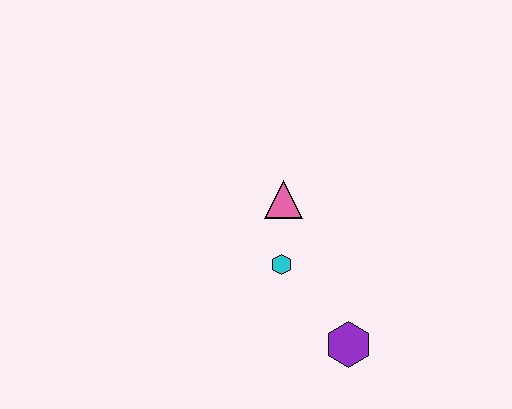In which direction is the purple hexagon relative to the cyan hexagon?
The purple hexagon is below the cyan hexagon.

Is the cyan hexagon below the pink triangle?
Yes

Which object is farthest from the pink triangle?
The purple hexagon is farthest from the pink triangle.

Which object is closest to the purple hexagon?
The cyan hexagon is closest to the purple hexagon.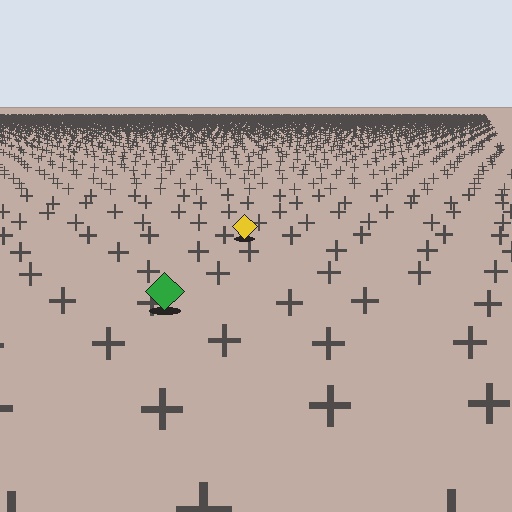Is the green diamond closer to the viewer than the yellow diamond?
Yes. The green diamond is closer — you can tell from the texture gradient: the ground texture is coarser near it.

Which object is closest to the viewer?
The green diamond is closest. The texture marks near it are larger and more spread out.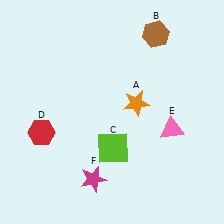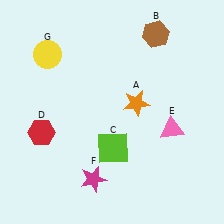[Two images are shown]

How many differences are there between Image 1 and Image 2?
There is 1 difference between the two images.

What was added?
A yellow circle (G) was added in Image 2.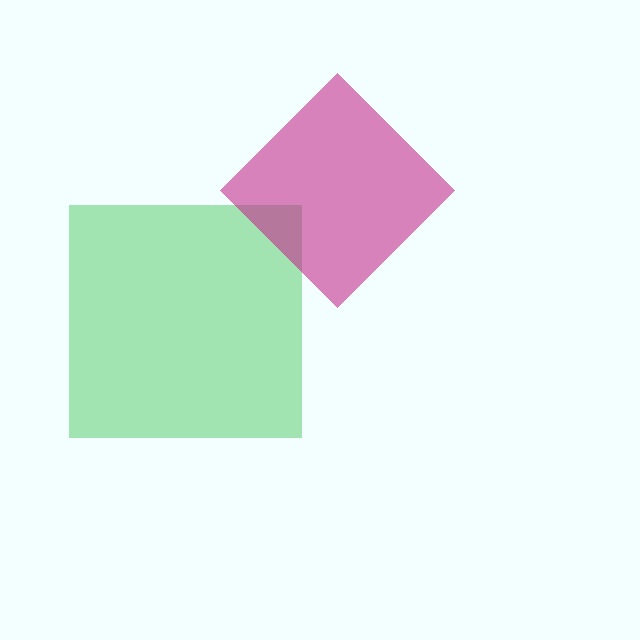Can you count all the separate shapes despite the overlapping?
Yes, there are 2 separate shapes.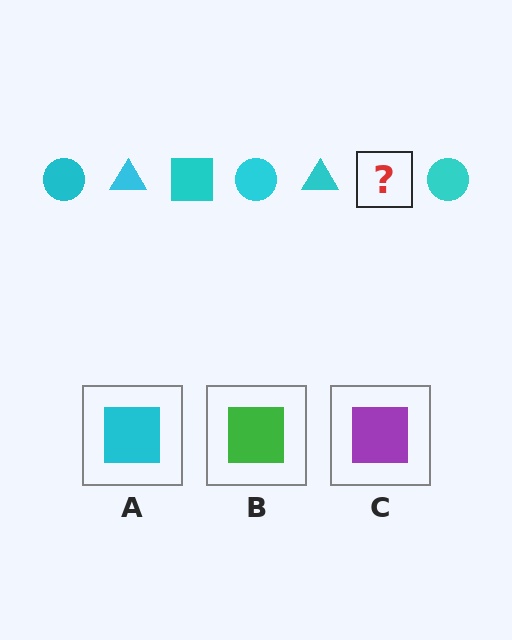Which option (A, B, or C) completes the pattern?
A.